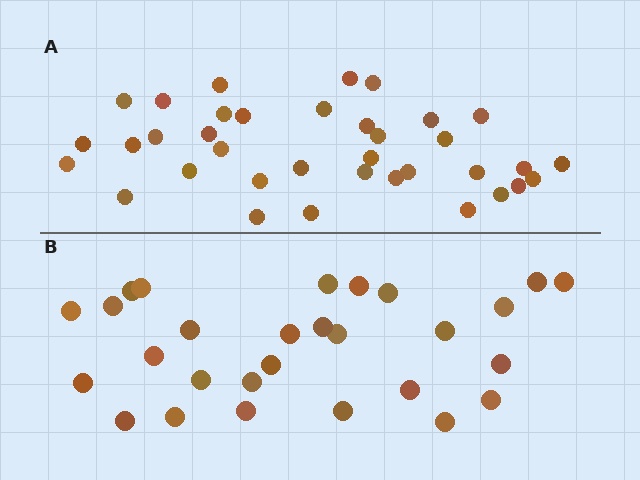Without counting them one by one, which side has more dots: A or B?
Region A (the top region) has more dots.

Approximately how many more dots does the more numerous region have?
Region A has roughly 8 or so more dots than region B.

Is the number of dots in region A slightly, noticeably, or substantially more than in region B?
Region A has noticeably more, but not dramatically so. The ratio is roughly 1.3 to 1.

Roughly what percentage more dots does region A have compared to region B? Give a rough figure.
About 30% more.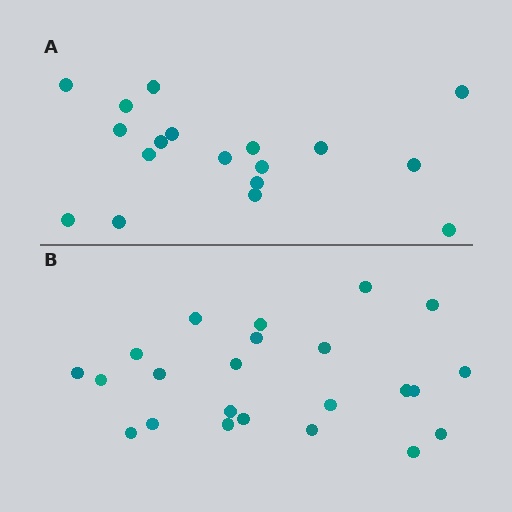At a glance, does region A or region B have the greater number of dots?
Region B (the bottom region) has more dots.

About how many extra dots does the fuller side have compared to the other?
Region B has about 5 more dots than region A.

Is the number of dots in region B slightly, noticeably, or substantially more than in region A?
Region B has noticeably more, but not dramatically so. The ratio is roughly 1.3 to 1.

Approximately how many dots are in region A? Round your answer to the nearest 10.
About 20 dots. (The exact count is 18, which rounds to 20.)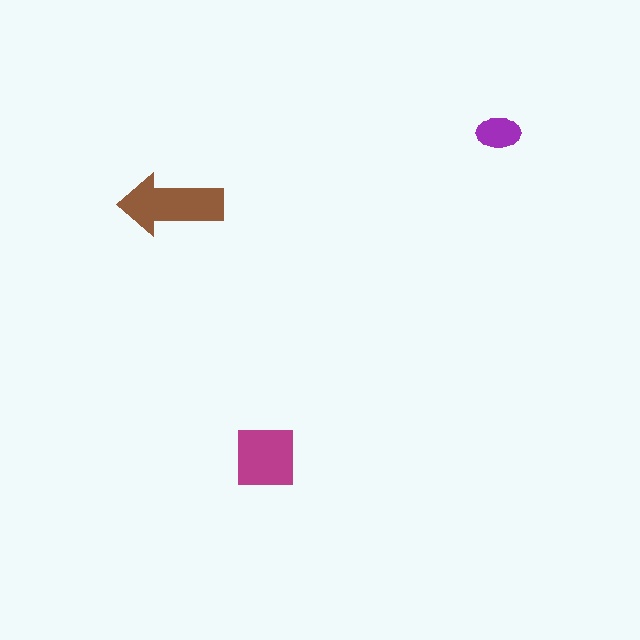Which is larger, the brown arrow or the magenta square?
The brown arrow.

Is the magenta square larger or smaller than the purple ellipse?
Larger.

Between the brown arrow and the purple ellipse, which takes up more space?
The brown arrow.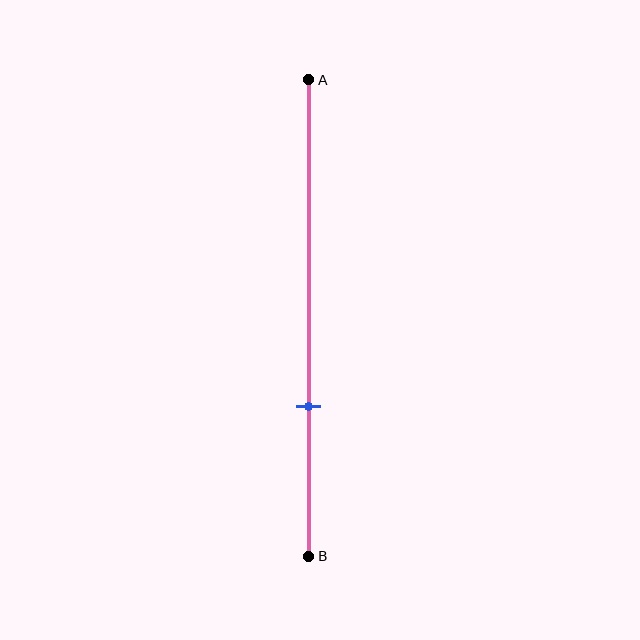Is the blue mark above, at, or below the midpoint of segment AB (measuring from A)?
The blue mark is below the midpoint of segment AB.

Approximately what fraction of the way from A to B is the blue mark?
The blue mark is approximately 70% of the way from A to B.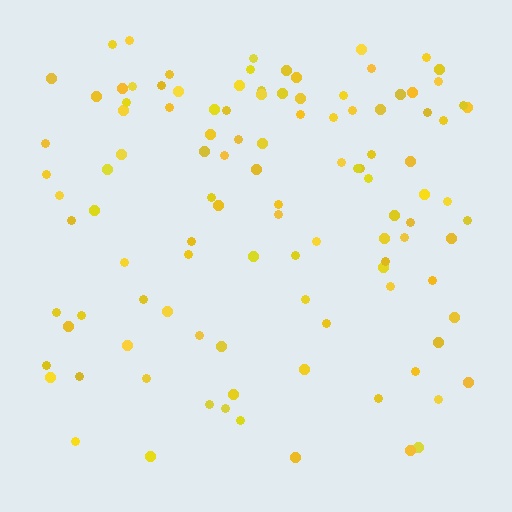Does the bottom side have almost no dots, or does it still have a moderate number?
Still a moderate number, just noticeably fewer than the top.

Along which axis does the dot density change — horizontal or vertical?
Vertical.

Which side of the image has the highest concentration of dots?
The top.